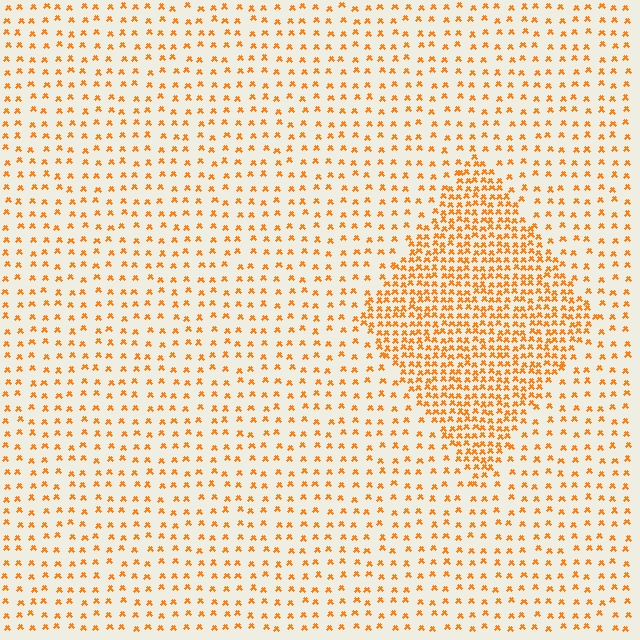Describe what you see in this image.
The image contains small orange elements arranged at two different densities. A diamond-shaped region is visible where the elements are more densely packed than the surrounding area.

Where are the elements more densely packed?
The elements are more densely packed inside the diamond boundary.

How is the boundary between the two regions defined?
The boundary is defined by a change in element density (approximately 2.6x ratio). All elements are the same color, size, and shape.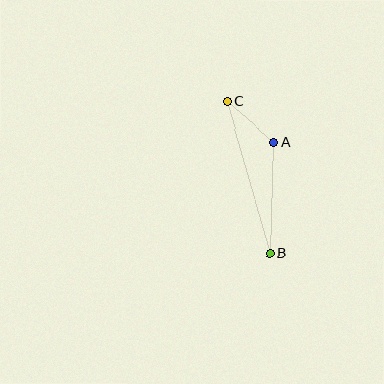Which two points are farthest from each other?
Points B and C are farthest from each other.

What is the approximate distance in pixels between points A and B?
The distance between A and B is approximately 111 pixels.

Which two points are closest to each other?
Points A and C are closest to each other.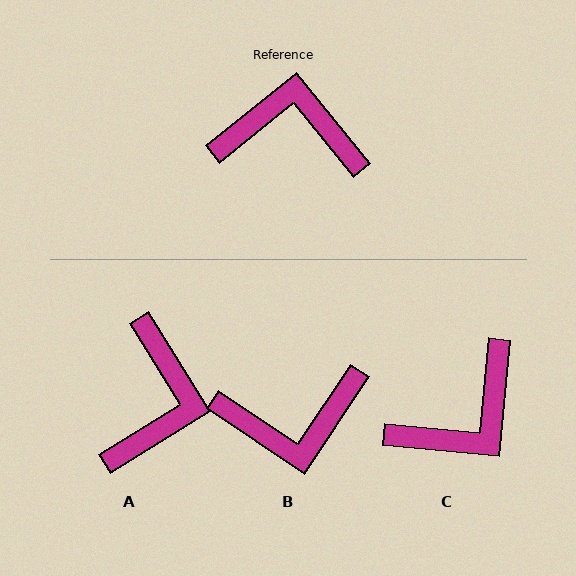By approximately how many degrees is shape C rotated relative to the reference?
Approximately 135 degrees clockwise.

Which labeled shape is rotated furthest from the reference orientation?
B, about 163 degrees away.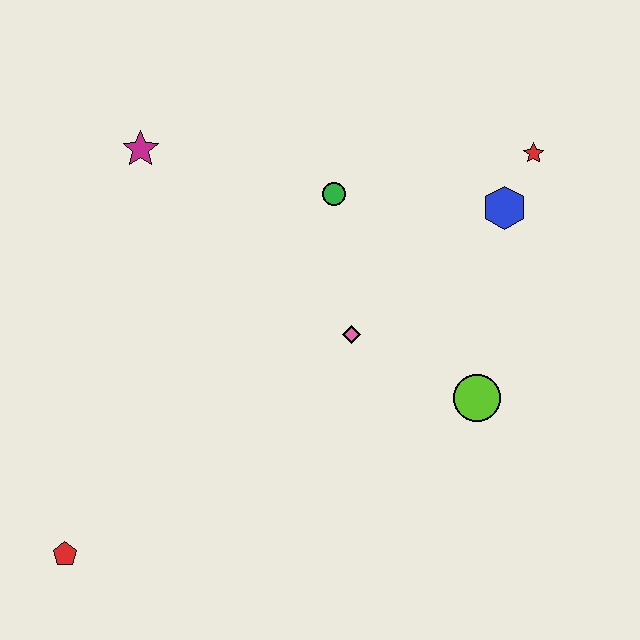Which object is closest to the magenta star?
The green circle is closest to the magenta star.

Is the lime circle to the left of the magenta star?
No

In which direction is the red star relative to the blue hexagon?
The red star is above the blue hexagon.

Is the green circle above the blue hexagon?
Yes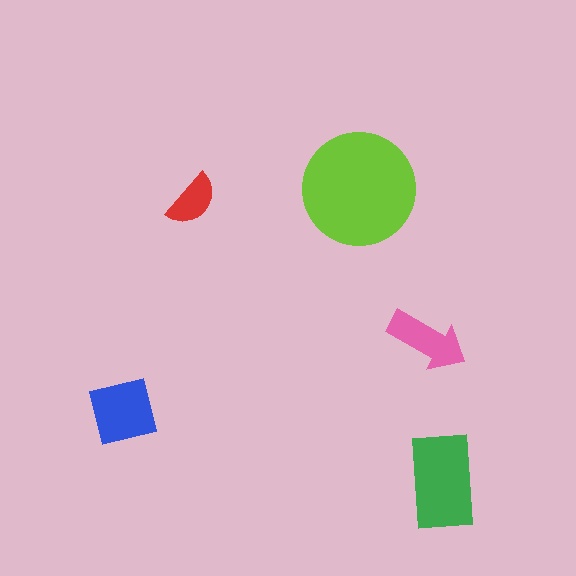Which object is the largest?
The lime circle.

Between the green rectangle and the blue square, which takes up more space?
The green rectangle.